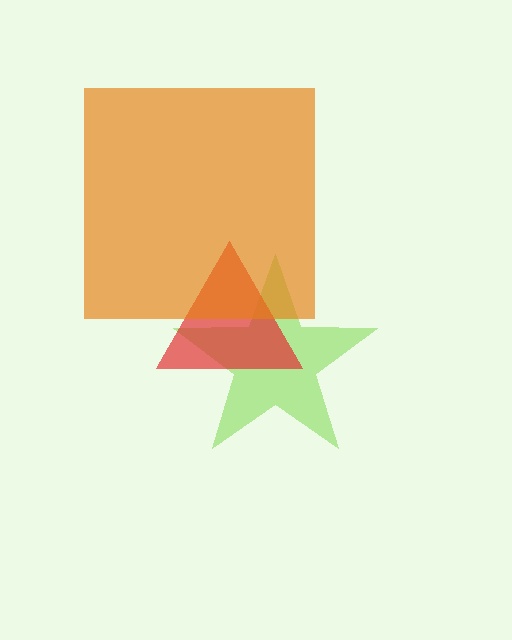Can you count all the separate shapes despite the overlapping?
Yes, there are 3 separate shapes.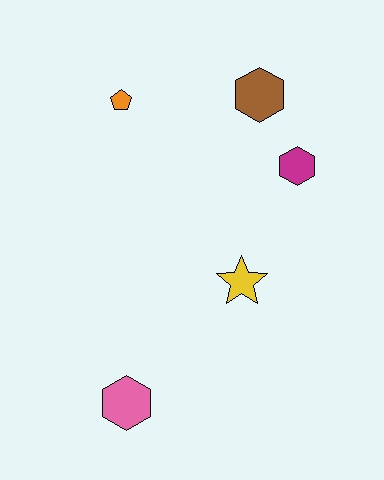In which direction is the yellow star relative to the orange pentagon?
The yellow star is below the orange pentagon.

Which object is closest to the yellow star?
The magenta hexagon is closest to the yellow star.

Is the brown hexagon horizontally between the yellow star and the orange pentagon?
No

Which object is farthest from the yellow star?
The orange pentagon is farthest from the yellow star.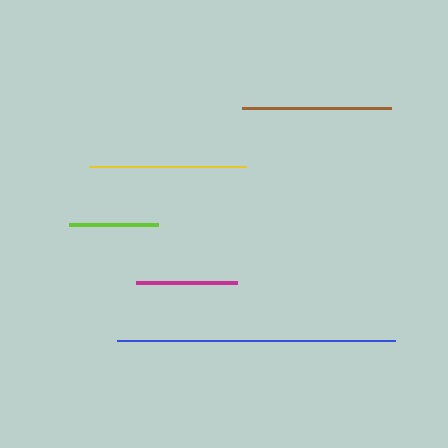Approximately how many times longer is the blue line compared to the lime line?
The blue line is approximately 3.1 times the length of the lime line.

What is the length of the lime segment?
The lime segment is approximately 89 pixels long.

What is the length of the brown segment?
The brown segment is approximately 150 pixels long.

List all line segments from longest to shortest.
From longest to shortest: blue, yellow, brown, magenta, lime.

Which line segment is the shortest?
The lime line is the shortest at approximately 89 pixels.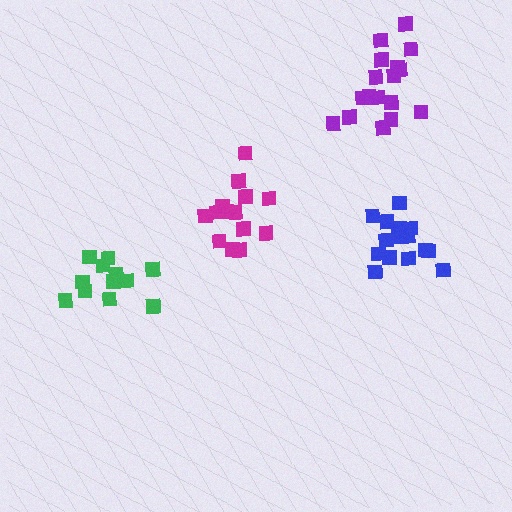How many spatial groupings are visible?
There are 4 spatial groupings.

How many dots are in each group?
Group 1: 17 dots, Group 2: 15 dots, Group 3: 14 dots, Group 4: 12 dots (58 total).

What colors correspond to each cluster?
The clusters are colored: purple, blue, magenta, green.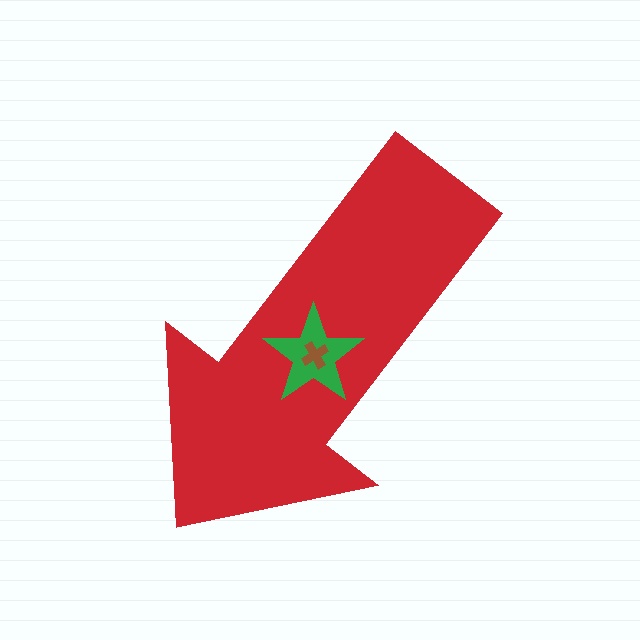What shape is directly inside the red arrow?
The green star.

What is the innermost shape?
The brown cross.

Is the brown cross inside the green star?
Yes.